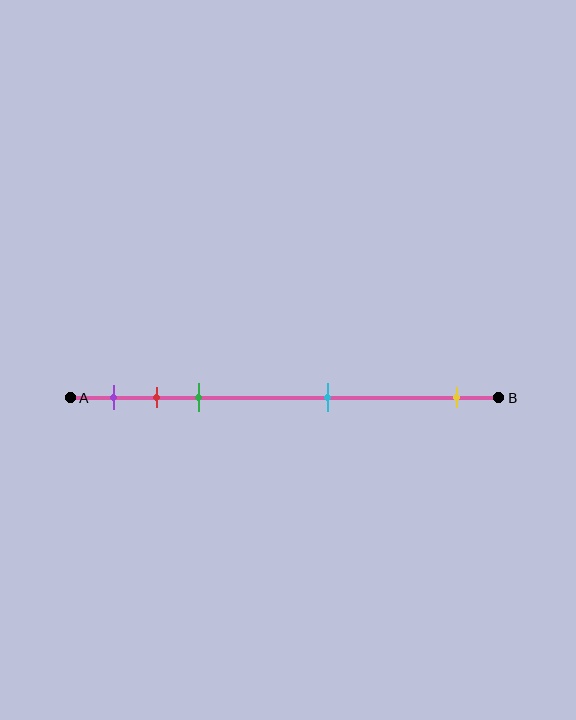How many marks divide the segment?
There are 5 marks dividing the segment.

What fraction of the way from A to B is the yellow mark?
The yellow mark is approximately 90% (0.9) of the way from A to B.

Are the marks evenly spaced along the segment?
No, the marks are not evenly spaced.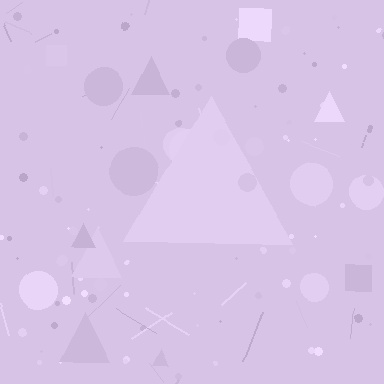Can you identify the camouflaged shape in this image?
The camouflaged shape is a triangle.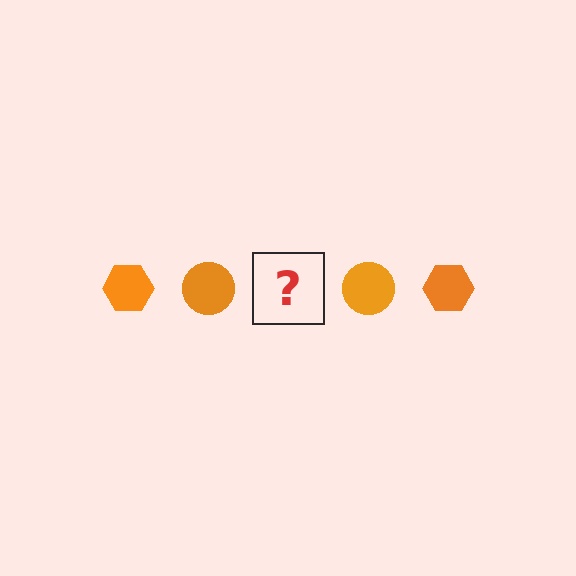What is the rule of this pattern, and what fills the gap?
The rule is that the pattern cycles through hexagon, circle shapes in orange. The gap should be filled with an orange hexagon.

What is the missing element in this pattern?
The missing element is an orange hexagon.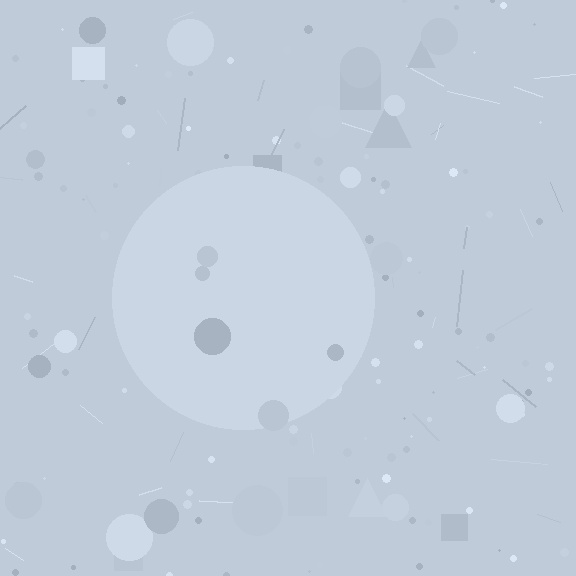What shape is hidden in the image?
A circle is hidden in the image.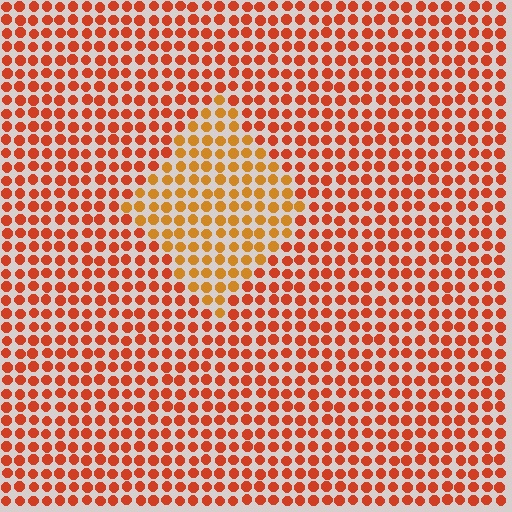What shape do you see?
I see a diamond.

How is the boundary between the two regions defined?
The boundary is defined purely by a slight shift in hue (about 25 degrees). Spacing, size, and orientation are identical on both sides.